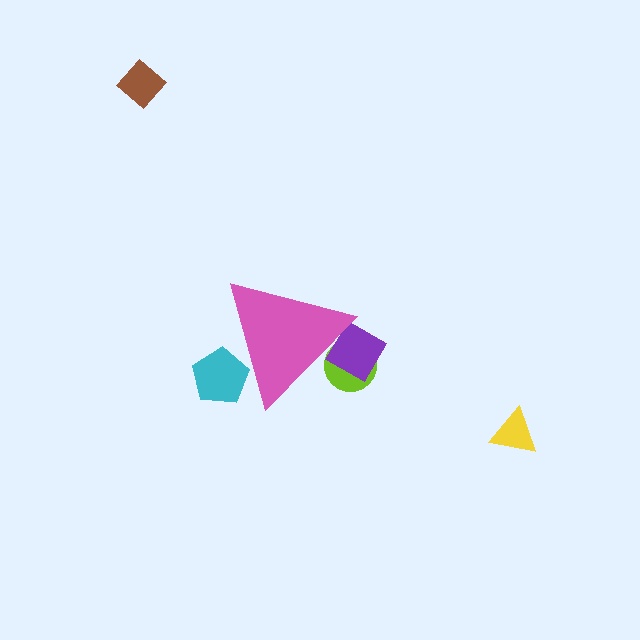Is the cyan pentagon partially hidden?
Yes, the cyan pentagon is partially hidden behind the pink triangle.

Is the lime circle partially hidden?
Yes, the lime circle is partially hidden behind the pink triangle.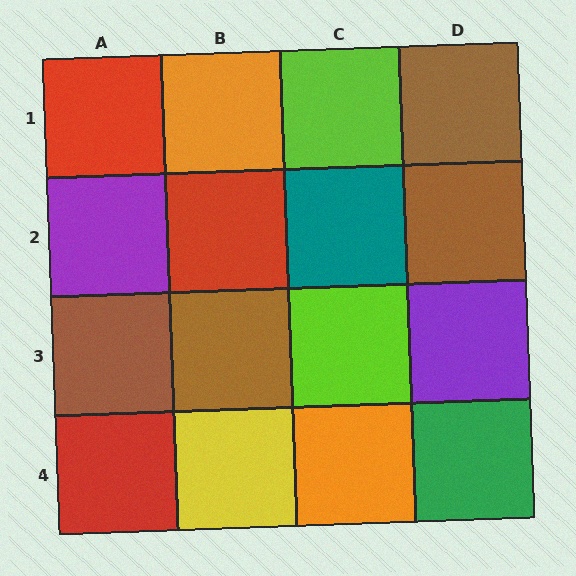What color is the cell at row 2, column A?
Purple.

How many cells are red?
3 cells are red.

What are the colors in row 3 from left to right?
Brown, brown, lime, purple.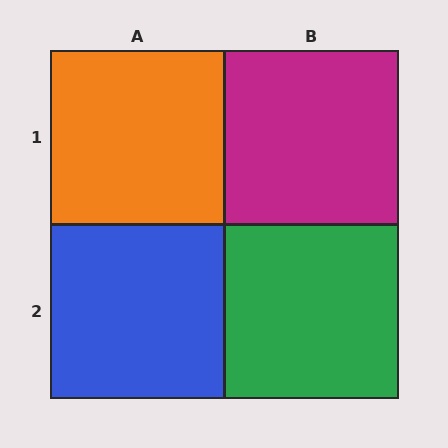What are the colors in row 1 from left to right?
Orange, magenta.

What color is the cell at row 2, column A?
Blue.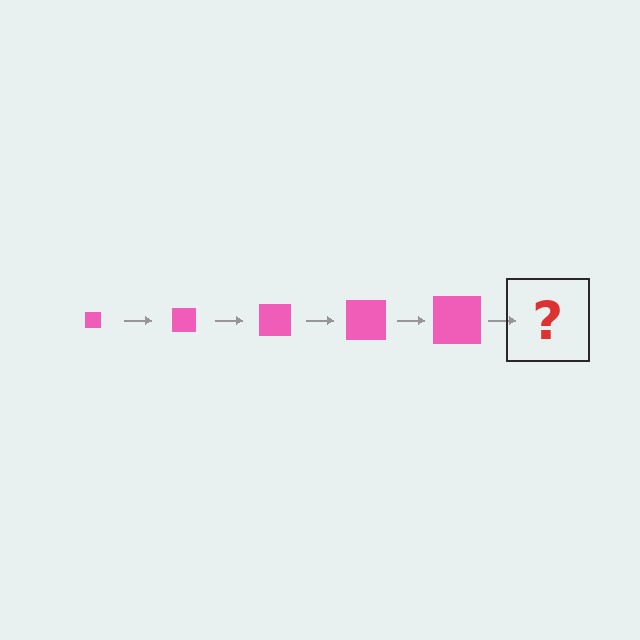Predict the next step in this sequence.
The next step is a pink square, larger than the previous one.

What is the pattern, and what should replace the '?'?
The pattern is that the square gets progressively larger each step. The '?' should be a pink square, larger than the previous one.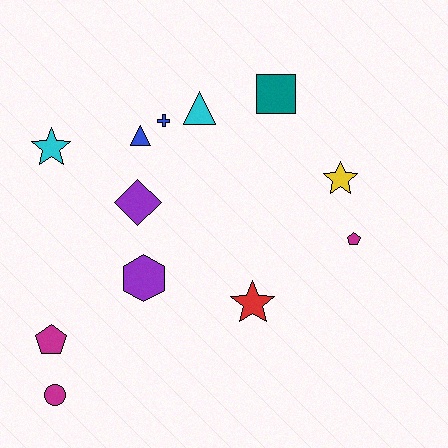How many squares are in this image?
There is 1 square.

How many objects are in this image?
There are 12 objects.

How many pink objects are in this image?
There are no pink objects.